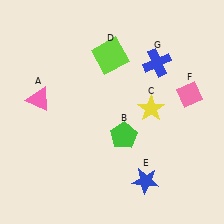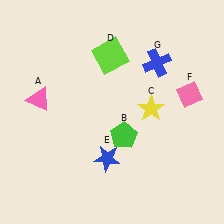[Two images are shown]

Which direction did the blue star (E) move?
The blue star (E) moved left.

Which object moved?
The blue star (E) moved left.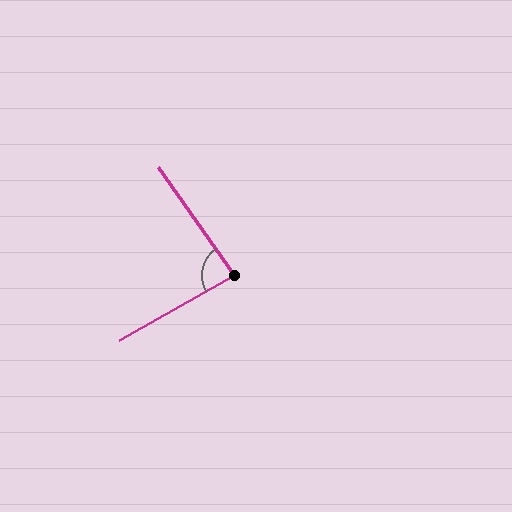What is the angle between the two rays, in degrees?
Approximately 85 degrees.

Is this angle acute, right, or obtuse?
It is acute.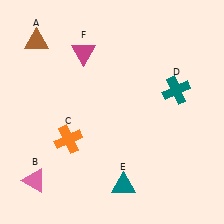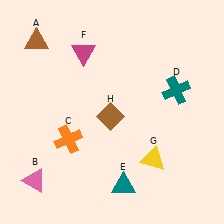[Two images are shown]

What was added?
A yellow triangle (G), a brown diamond (H) were added in Image 2.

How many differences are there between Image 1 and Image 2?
There are 2 differences between the two images.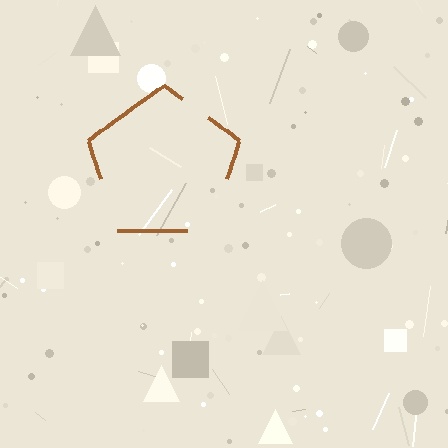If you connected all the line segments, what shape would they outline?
They would outline a pentagon.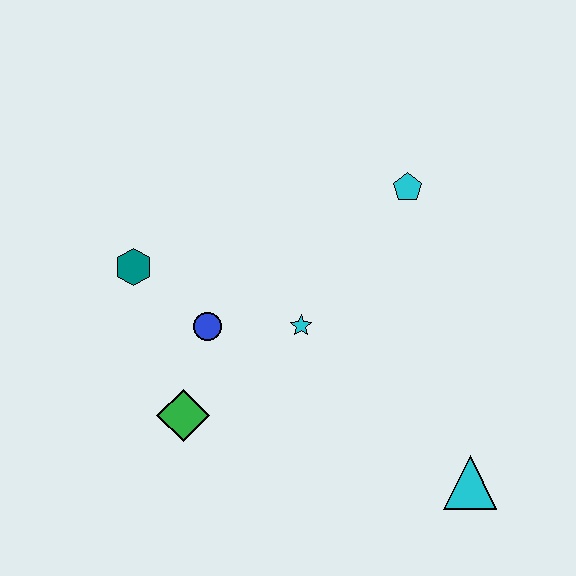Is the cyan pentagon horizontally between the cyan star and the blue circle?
No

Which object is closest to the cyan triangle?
The cyan star is closest to the cyan triangle.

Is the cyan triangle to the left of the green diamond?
No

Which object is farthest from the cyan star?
The cyan triangle is farthest from the cyan star.